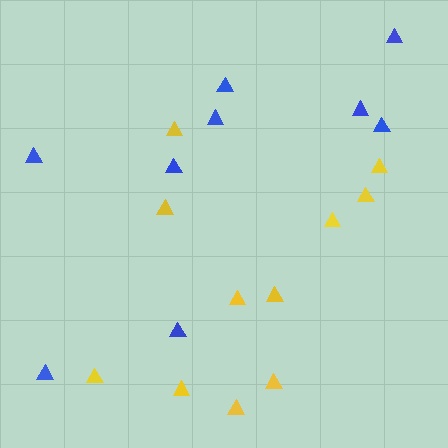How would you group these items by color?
There are 2 groups: one group of blue triangles (9) and one group of yellow triangles (11).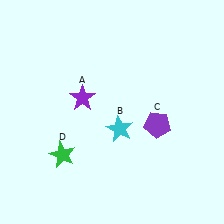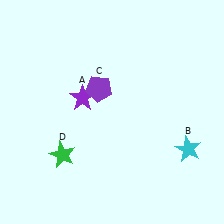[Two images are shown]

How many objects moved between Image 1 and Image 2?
2 objects moved between the two images.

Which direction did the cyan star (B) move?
The cyan star (B) moved right.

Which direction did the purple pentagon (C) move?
The purple pentagon (C) moved left.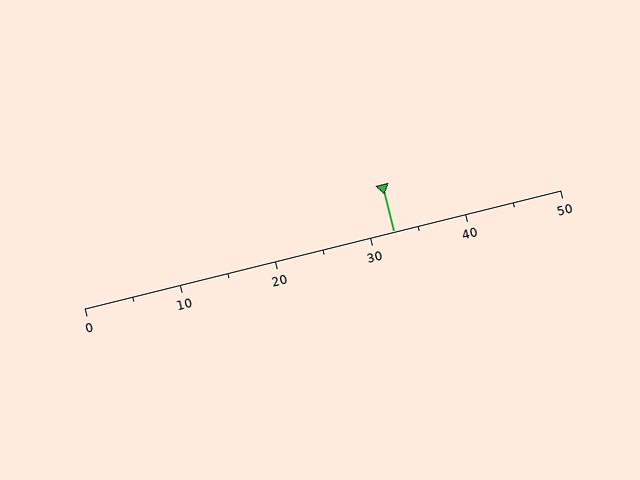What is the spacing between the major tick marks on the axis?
The major ticks are spaced 10 apart.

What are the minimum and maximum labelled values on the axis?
The axis runs from 0 to 50.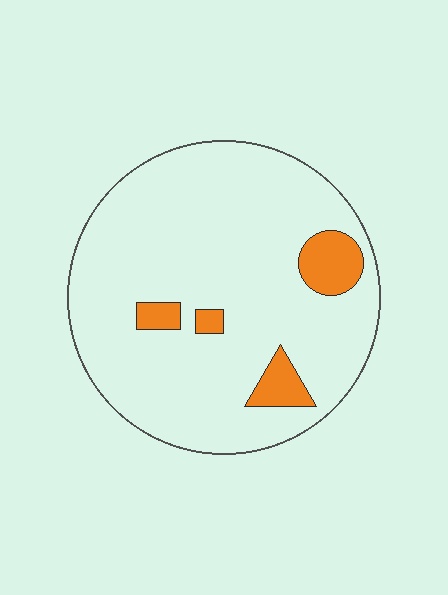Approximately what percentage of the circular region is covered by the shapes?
Approximately 10%.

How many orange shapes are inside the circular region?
4.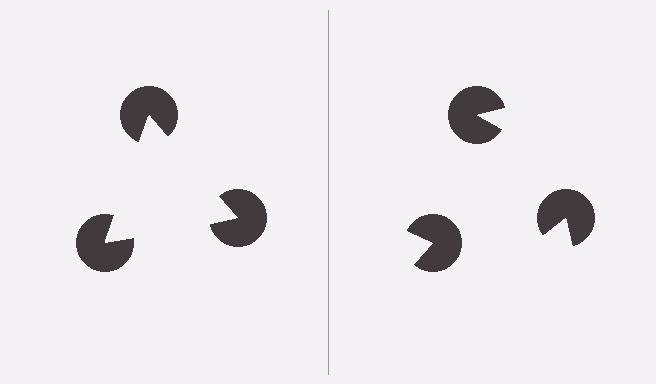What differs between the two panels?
The pac-man discs are positioned identically on both sides; only the wedge orientations differ. On the left they align to a triangle; on the right they are misaligned.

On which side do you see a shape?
An illusory triangle appears on the left side. On the right side the wedge cuts are rotated, so no coherent shape forms.